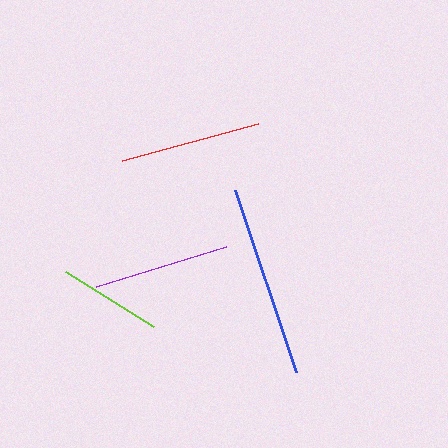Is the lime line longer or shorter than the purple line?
The purple line is longer than the lime line.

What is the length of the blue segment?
The blue segment is approximately 193 pixels long.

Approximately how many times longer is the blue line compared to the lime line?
The blue line is approximately 1.8 times the length of the lime line.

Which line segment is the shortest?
The lime line is the shortest at approximately 105 pixels.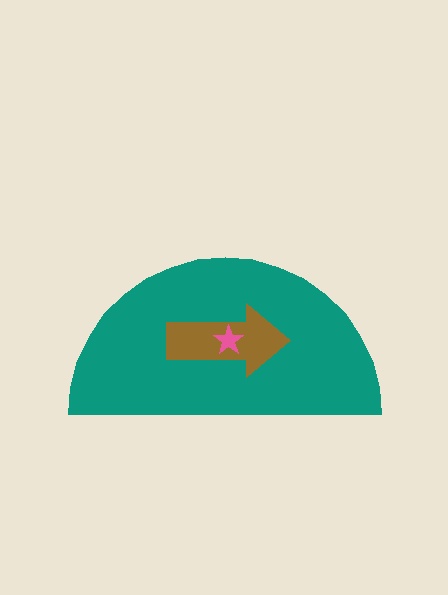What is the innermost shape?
The pink star.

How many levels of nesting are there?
3.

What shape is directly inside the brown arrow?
The pink star.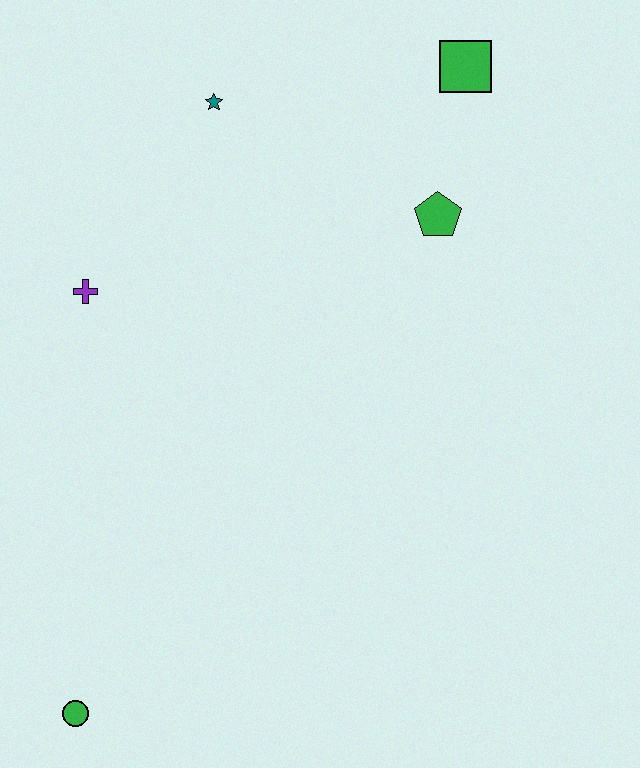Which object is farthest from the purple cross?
The green square is farthest from the purple cross.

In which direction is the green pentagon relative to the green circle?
The green pentagon is above the green circle.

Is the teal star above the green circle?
Yes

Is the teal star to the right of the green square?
No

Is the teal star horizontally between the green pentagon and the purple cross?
Yes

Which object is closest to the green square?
The green pentagon is closest to the green square.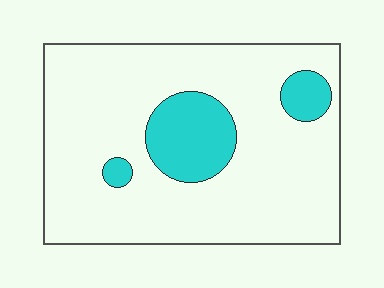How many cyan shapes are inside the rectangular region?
3.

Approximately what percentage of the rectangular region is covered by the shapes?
Approximately 15%.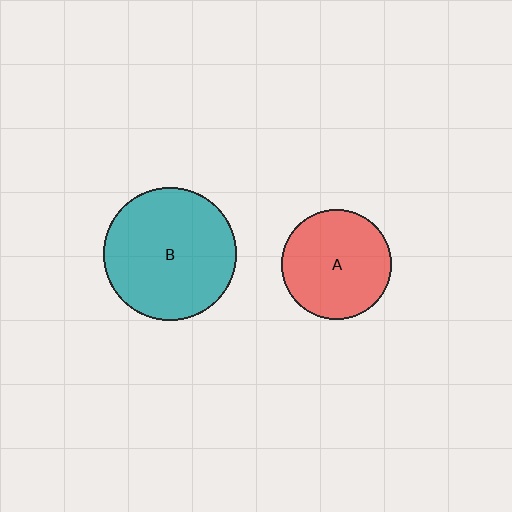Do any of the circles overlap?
No, none of the circles overlap.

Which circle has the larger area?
Circle B (teal).